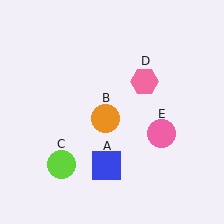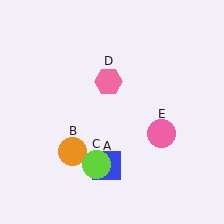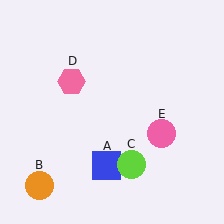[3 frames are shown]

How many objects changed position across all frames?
3 objects changed position: orange circle (object B), lime circle (object C), pink hexagon (object D).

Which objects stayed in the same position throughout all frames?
Blue square (object A) and pink circle (object E) remained stationary.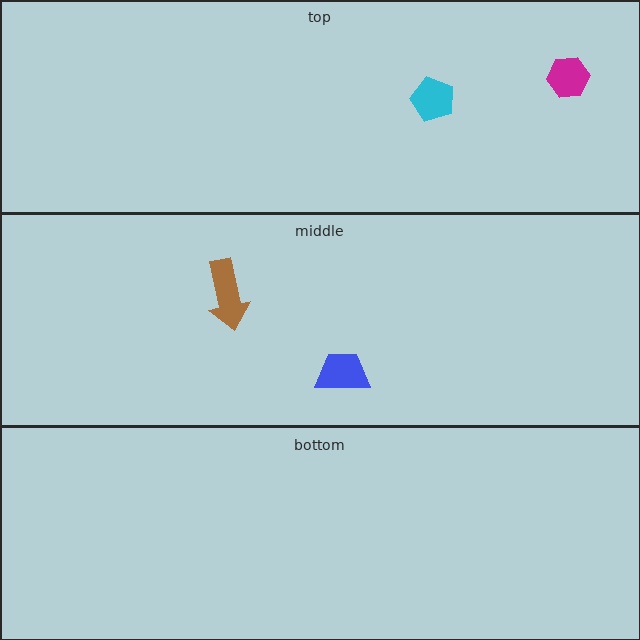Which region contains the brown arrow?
The middle region.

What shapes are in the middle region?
The blue trapezoid, the brown arrow.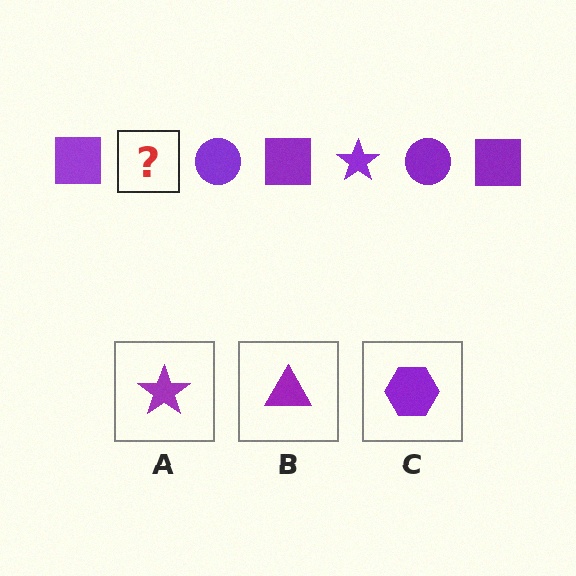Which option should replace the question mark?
Option A.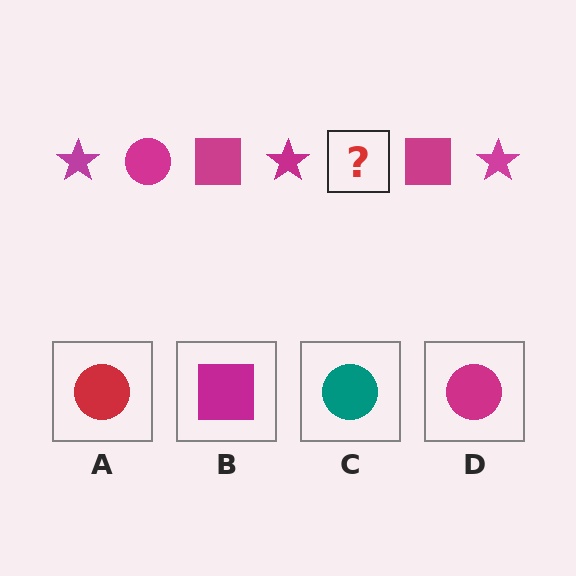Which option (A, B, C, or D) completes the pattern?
D.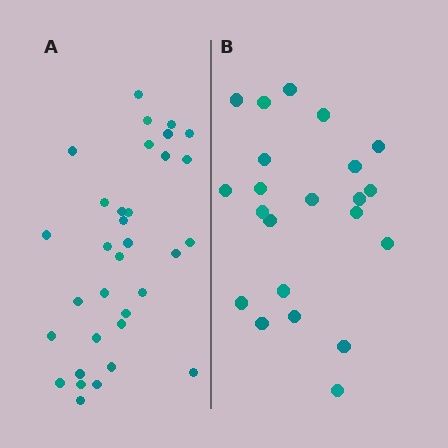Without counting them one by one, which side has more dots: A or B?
Region A (the left region) has more dots.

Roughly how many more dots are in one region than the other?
Region A has roughly 12 or so more dots than region B.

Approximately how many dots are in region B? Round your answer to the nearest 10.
About 20 dots. (The exact count is 22, which rounds to 20.)